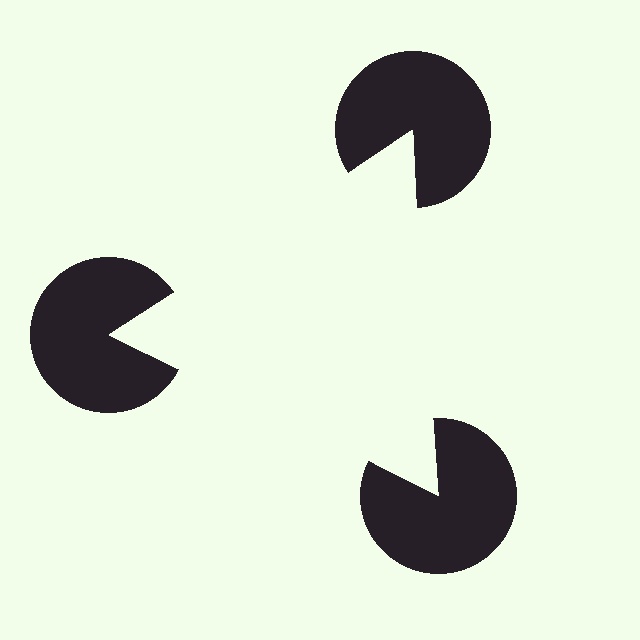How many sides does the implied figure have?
3 sides.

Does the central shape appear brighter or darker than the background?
It typically appears slightly brighter than the background, even though no actual brightness change is drawn.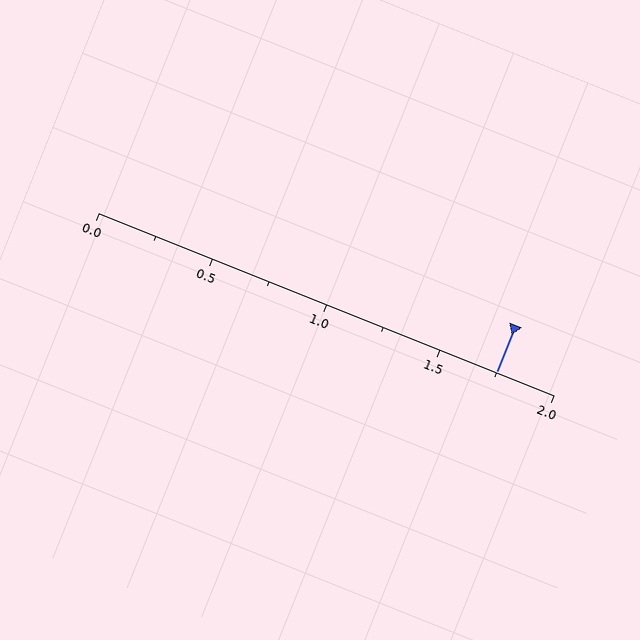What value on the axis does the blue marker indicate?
The marker indicates approximately 1.75.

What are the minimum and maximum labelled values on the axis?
The axis runs from 0.0 to 2.0.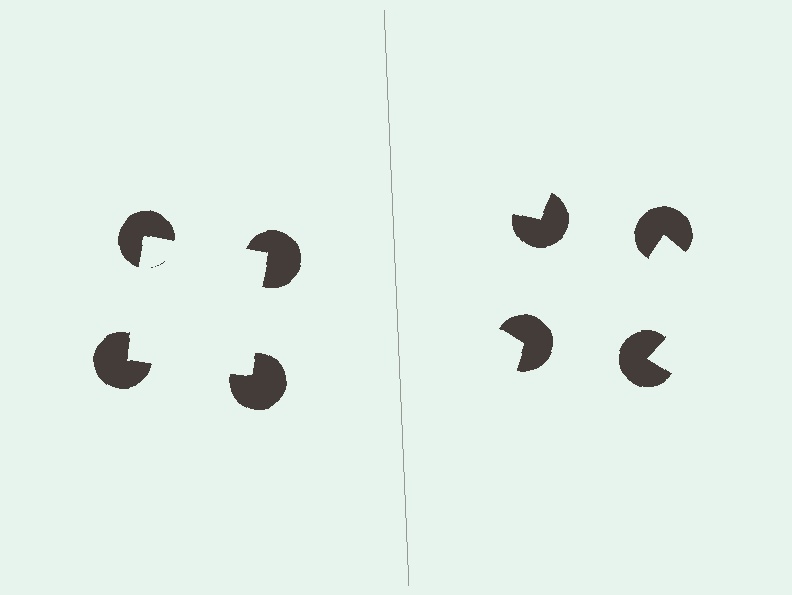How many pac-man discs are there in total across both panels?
8 — 4 on each side.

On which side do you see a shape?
An illusory square appears on the left side. On the right side the wedge cuts are rotated, so no coherent shape forms.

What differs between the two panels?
The pac-man discs are positioned identically on both sides; only the wedge orientations differ. On the left they align to a square; on the right they are misaligned.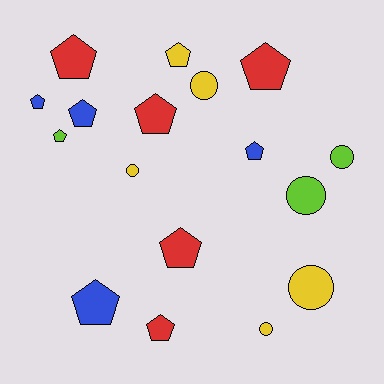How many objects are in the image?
There are 17 objects.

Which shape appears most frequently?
Pentagon, with 11 objects.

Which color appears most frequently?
Yellow, with 5 objects.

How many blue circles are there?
There are no blue circles.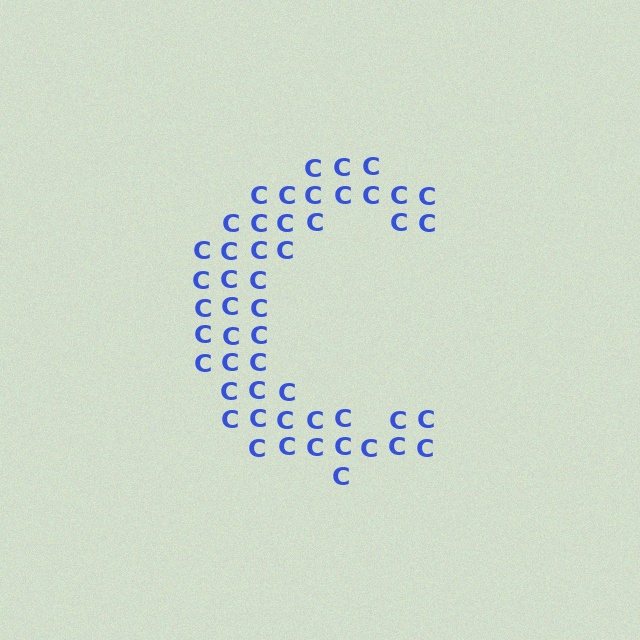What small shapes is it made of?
It is made of small letter C's.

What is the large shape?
The large shape is the letter C.